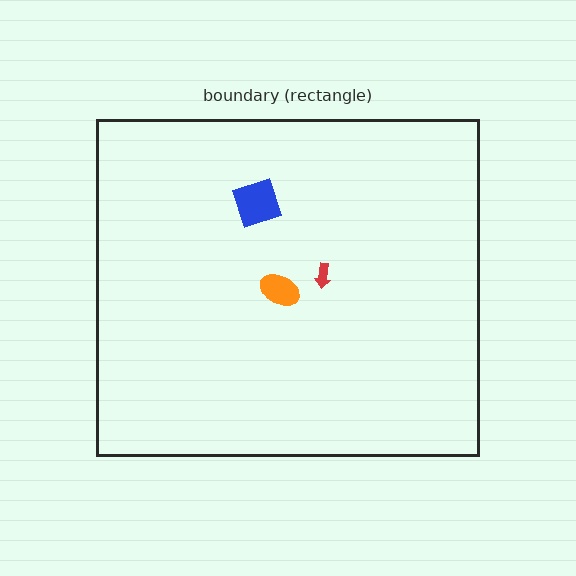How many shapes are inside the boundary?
3 inside, 0 outside.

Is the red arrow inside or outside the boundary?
Inside.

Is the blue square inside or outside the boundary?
Inside.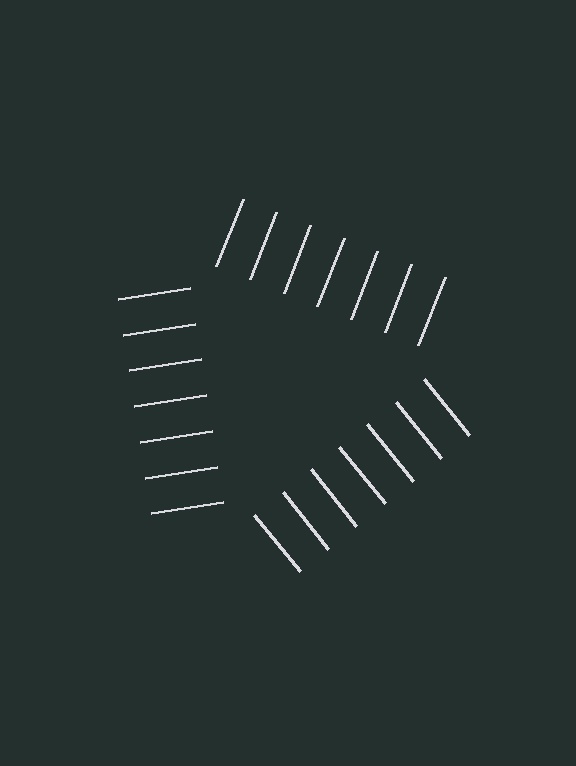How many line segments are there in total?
21 — 7 along each of the 3 edges.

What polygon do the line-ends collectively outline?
An illusory triangle — the line segments terminate on its edges but no continuous stroke is drawn.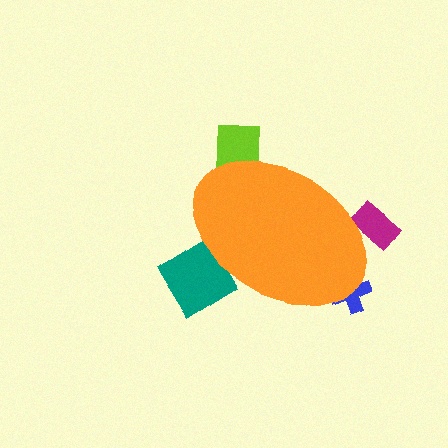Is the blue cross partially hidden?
Yes, the blue cross is partially hidden behind the orange ellipse.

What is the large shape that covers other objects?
An orange ellipse.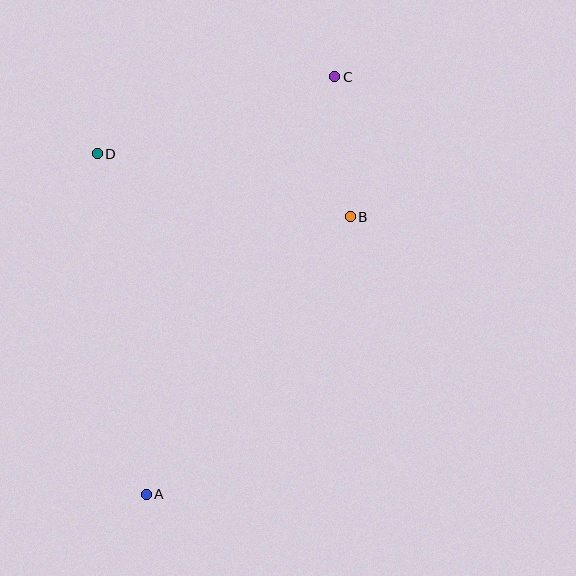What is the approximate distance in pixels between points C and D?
The distance between C and D is approximately 250 pixels.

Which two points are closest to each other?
Points B and C are closest to each other.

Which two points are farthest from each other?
Points A and C are farthest from each other.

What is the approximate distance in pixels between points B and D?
The distance between B and D is approximately 261 pixels.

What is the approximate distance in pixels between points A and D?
The distance between A and D is approximately 344 pixels.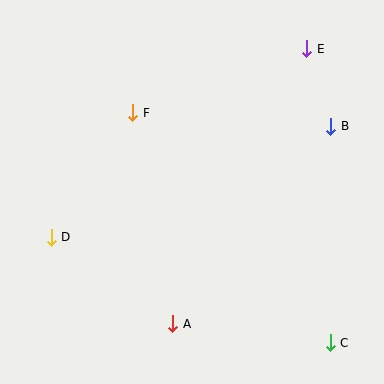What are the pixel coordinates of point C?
Point C is at (330, 343).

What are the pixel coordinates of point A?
Point A is at (173, 324).